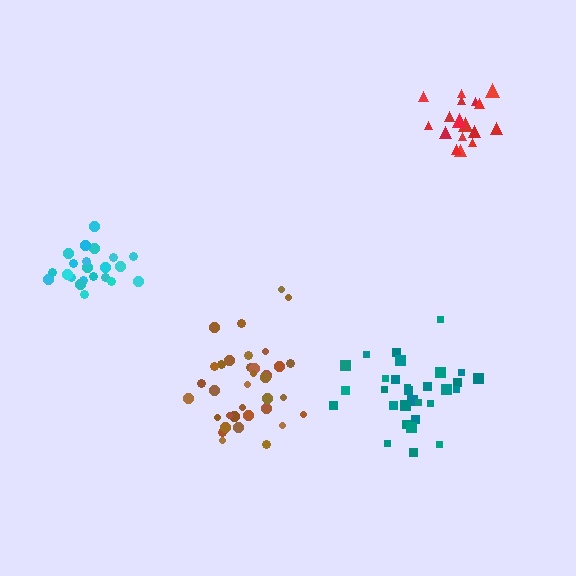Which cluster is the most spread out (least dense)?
Teal.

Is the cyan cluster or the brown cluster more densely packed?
Cyan.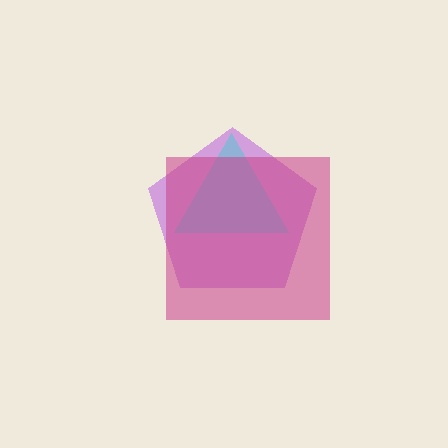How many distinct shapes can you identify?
There are 3 distinct shapes: a purple pentagon, a cyan triangle, a magenta square.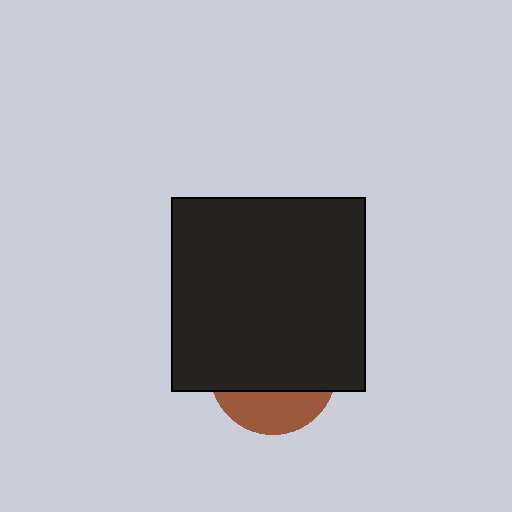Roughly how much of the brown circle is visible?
A small part of it is visible (roughly 31%).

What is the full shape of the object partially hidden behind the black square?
The partially hidden object is a brown circle.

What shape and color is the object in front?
The object in front is a black square.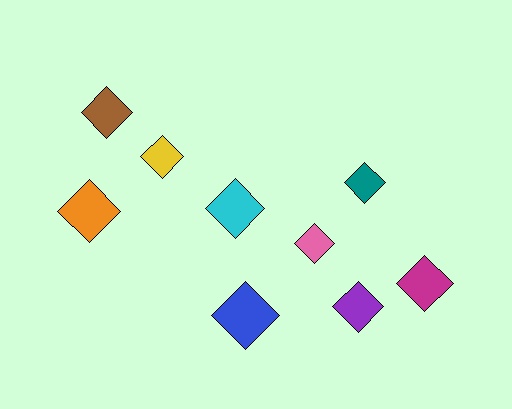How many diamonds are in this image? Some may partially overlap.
There are 9 diamonds.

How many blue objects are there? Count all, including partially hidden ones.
There is 1 blue object.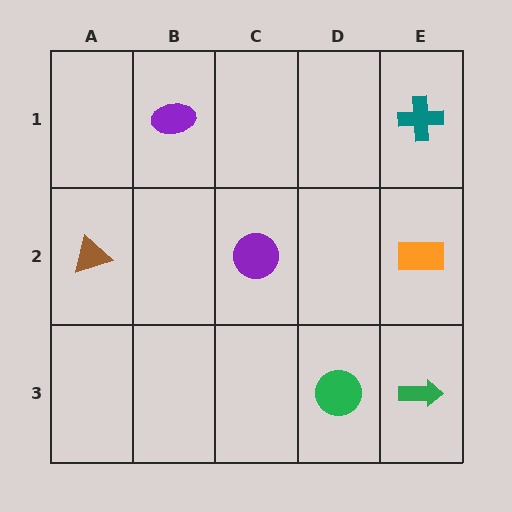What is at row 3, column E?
A green arrow.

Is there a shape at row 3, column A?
No, that cell is empty.